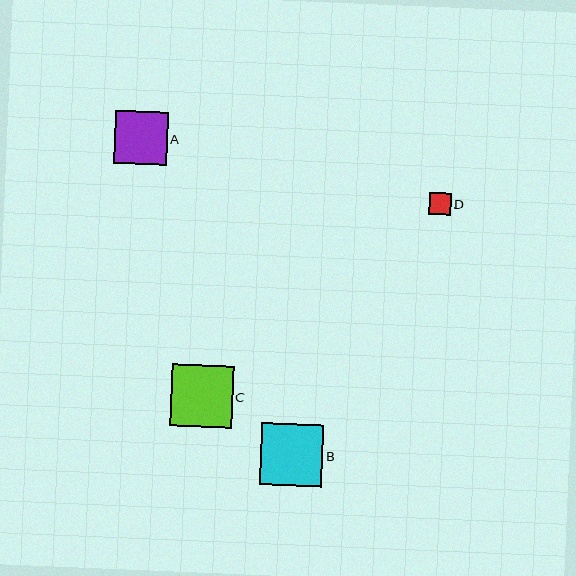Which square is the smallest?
Square D is the smallest with a size of approximately 22 pixels.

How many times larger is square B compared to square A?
Square B is approximately 1.2 times the size of square A.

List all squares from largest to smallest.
From largest to smallest: B, C, A, D.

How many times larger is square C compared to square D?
Square C is approximately 2.8 times the size of square D.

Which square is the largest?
Square B is the largest with a size of approximately 62 pixels.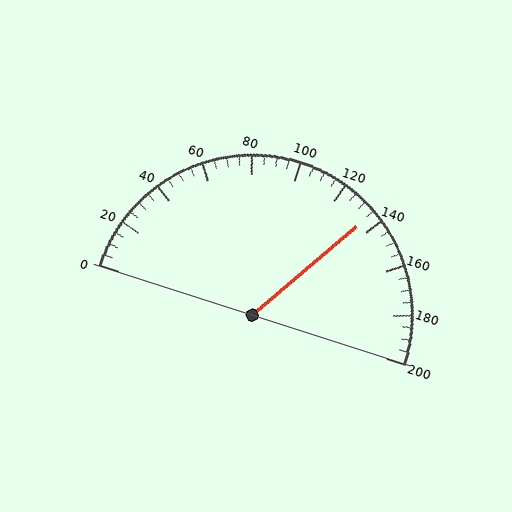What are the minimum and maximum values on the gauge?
The gauge ranges from 0 to 200.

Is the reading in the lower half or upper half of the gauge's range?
The reading is in the upper half of the range (0 to 200).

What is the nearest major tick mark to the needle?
The nearest major tick mark is 140.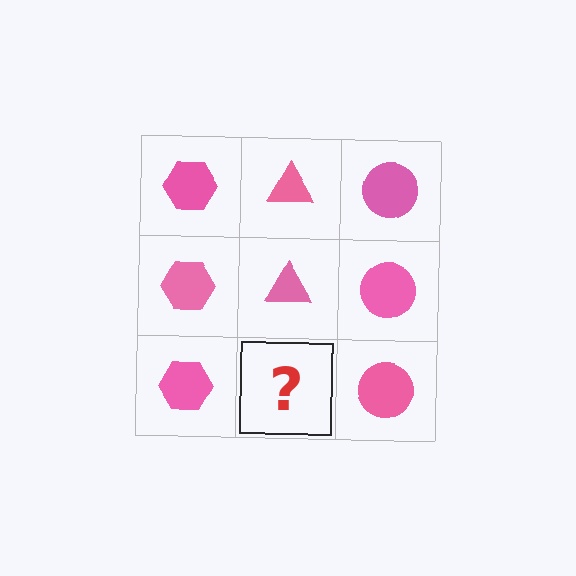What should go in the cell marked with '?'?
The missing cell should contain a pink triangle.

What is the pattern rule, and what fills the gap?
The rule is that each column has a consistent shape. The gap should be filled with a pink triangle.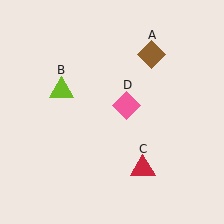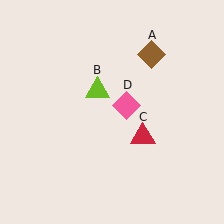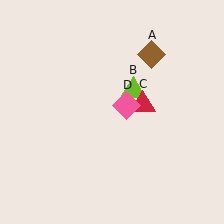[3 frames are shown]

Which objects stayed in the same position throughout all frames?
Brown diamond (object A) and pink diamond (object D) remained stationary.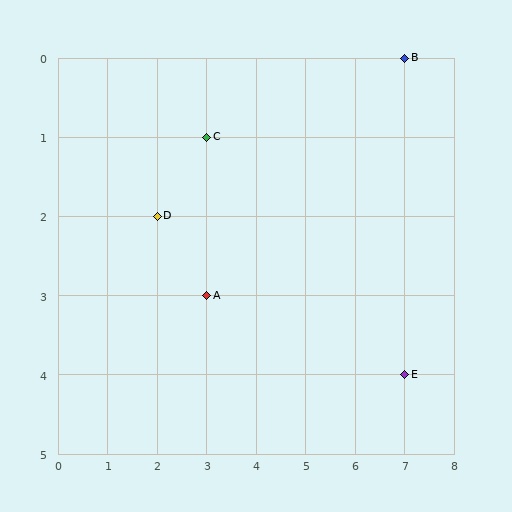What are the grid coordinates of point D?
Point D is at grid coordinates (2, 2).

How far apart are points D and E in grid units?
Points D and E are 5 columns and 2 rows apart (about 5.4 grid units diagonally).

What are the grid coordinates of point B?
Point B is at grid coordinates (7, 0).